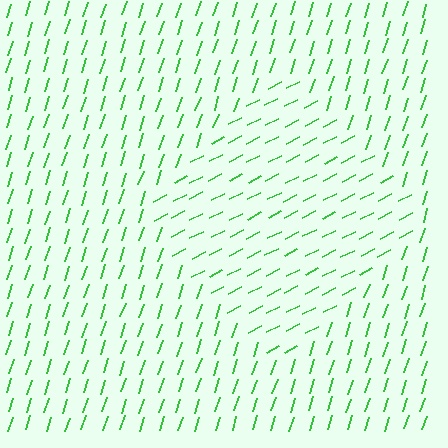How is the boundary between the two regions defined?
The boundary is defined purely by a change in line orientation (approximately 45 degrees difference). All lines are the same color and thickness.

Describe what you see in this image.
The image is filled with small green line segments. A diamond region in the image has lines oriented differently from the surrounding lines, creating a visible texture boundary.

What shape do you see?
I see a diamond.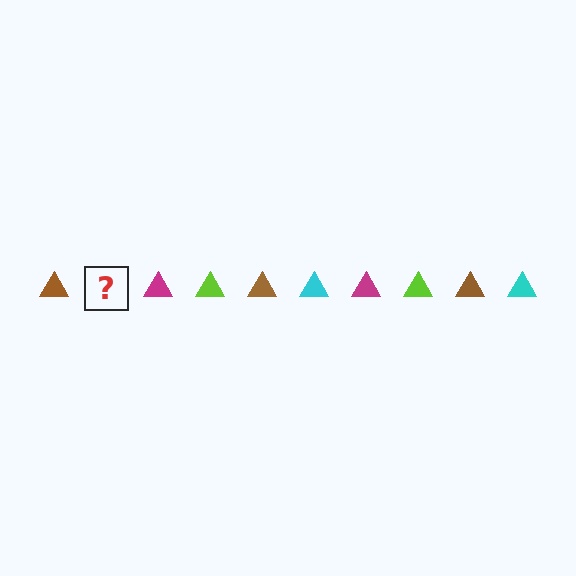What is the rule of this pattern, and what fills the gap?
The rule is that the pattern cycles through brown, cyan, magenta, lime triangles. The gap should be filled with a cyan triangle.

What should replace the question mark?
The question mark should be replaced with a cyan triangle.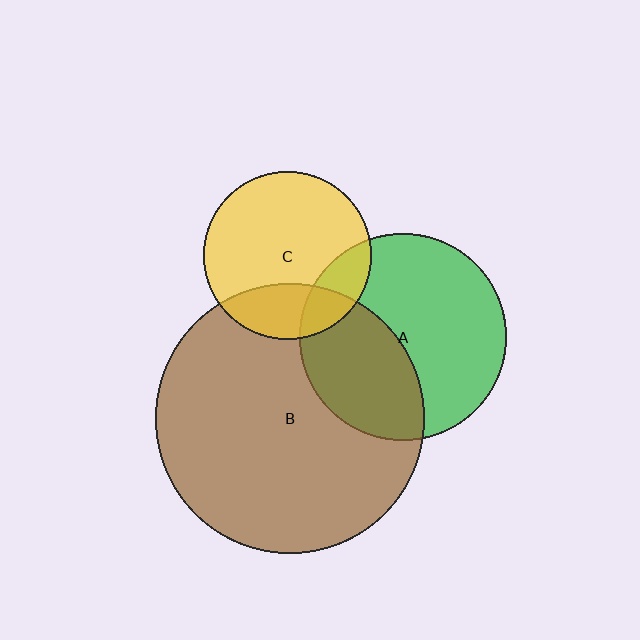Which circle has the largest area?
Circle B (brown).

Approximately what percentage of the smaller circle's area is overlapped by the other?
Approximately 40%.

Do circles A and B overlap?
Yes.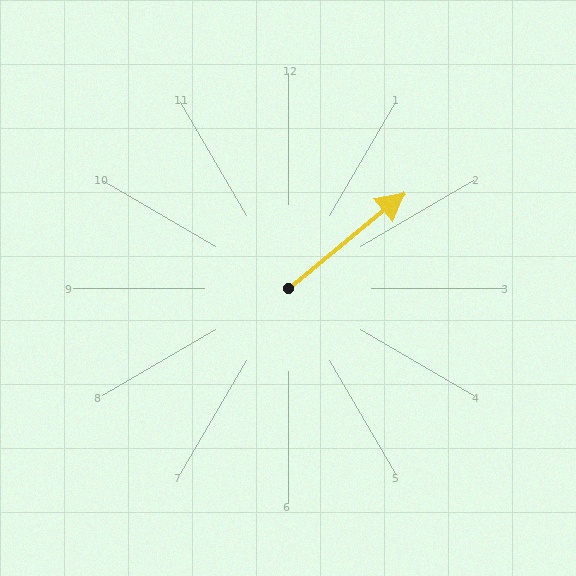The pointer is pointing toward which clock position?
Roughly 2 o'clock.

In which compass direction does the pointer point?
Northeast.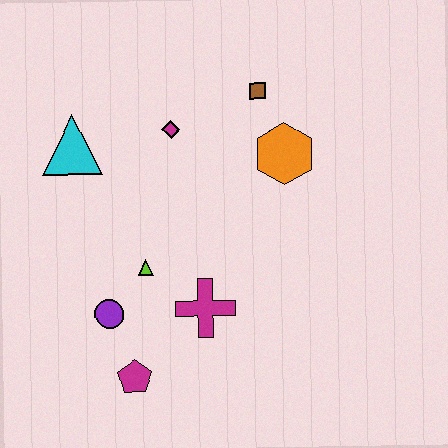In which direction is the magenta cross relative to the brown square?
The magenta cross is below the brown square.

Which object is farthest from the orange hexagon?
The magenta pentagon is farthest from the orange hexagon.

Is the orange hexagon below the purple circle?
No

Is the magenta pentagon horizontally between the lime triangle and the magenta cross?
No